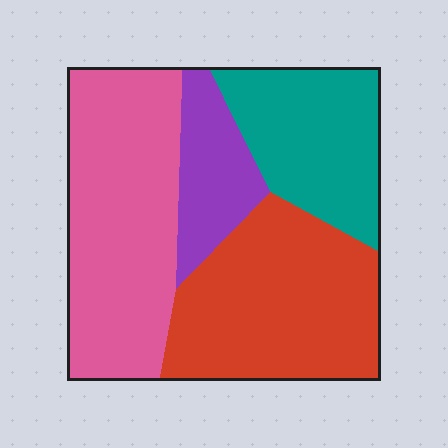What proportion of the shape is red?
Red covers 32% of the shape.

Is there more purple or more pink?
Pink.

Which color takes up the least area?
Purple, at roughly 10%.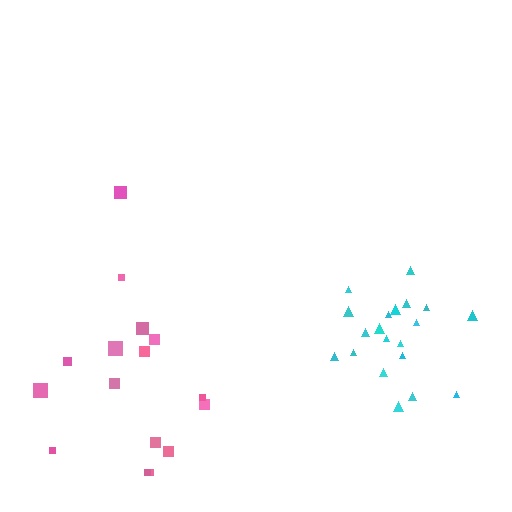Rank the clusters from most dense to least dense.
cyan, pink.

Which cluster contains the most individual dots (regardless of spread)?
Cyan (20).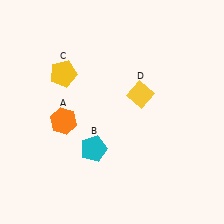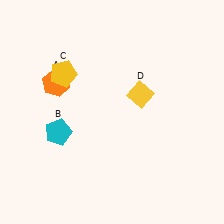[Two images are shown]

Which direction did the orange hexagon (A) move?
The orange hexagon (A) moved up.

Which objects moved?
The objects that moved are: the orange hexagon (A), the cyan pentagon (B).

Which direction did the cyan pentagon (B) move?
The cyan pentagon (B) moved left.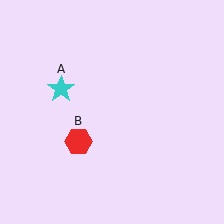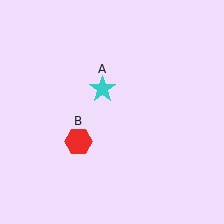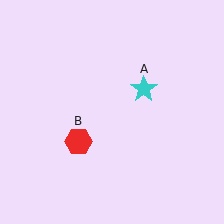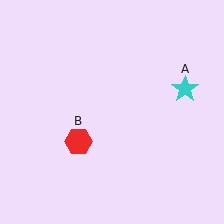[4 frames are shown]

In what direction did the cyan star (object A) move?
The cyan star (object A) moved right.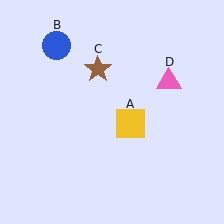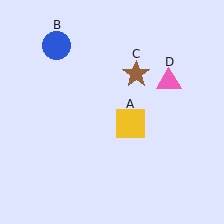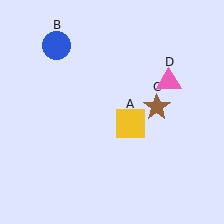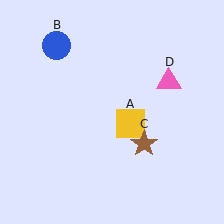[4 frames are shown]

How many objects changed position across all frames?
1 object changed position: brown star (object C).